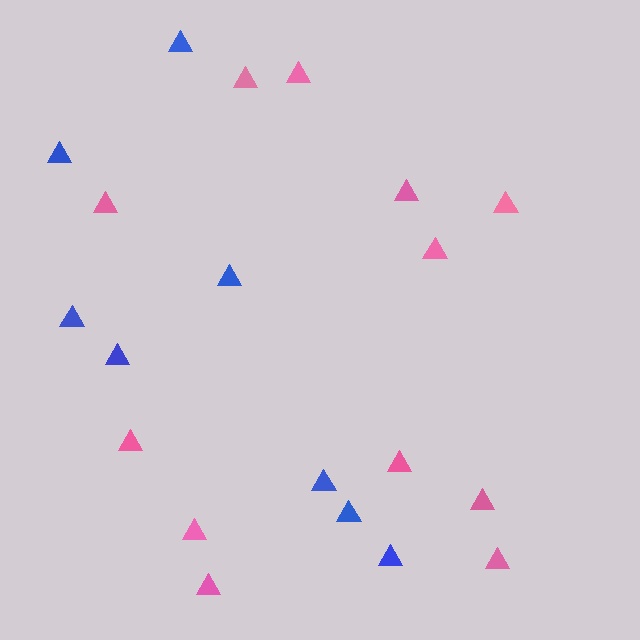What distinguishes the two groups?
There are 2 groups: one group of pink triangles (12) and one group of blue triangles (8).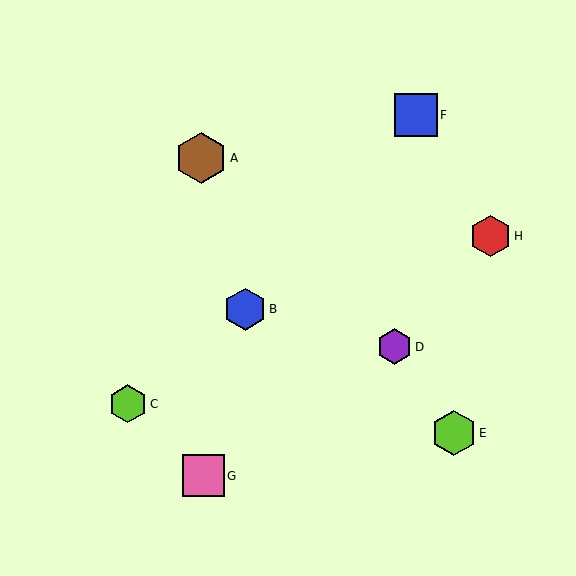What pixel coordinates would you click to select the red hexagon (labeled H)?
Click at (491, 236) to select the red hexagon H.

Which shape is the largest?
The brown hexagon (labeled A) is the largest.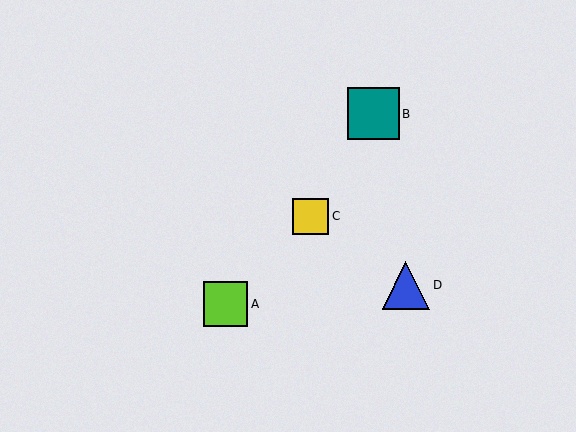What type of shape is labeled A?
Shape A is a lime square.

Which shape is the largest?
The teal square (labeled B) is the largest.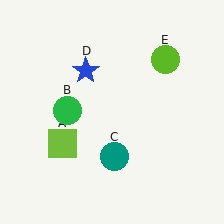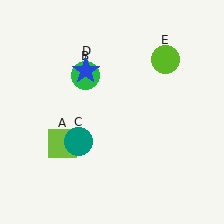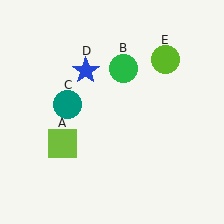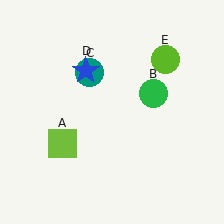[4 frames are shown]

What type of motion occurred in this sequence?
The green circle (object B), teal circle (object C) rotated clockwise around the center of the scene.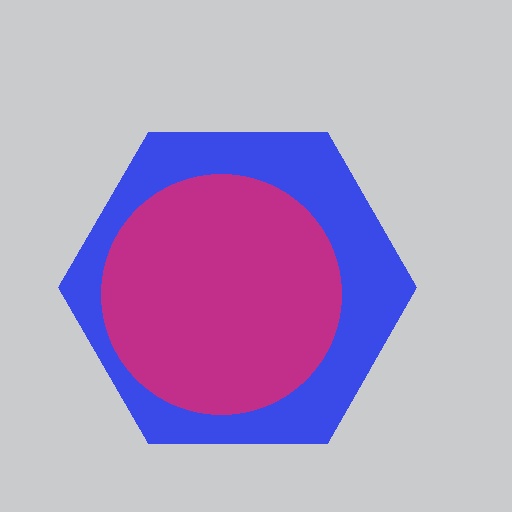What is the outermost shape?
The blue hexagon.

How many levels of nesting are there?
2.